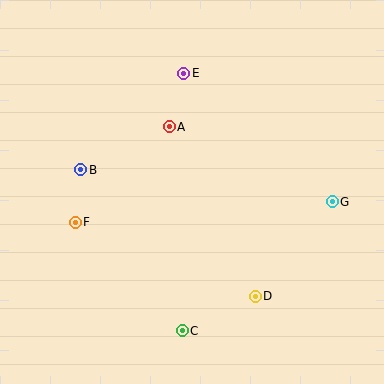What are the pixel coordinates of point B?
Point B is at (81, 170).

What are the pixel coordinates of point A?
Point A is at (169, 127).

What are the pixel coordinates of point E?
Point E is at (184, 73).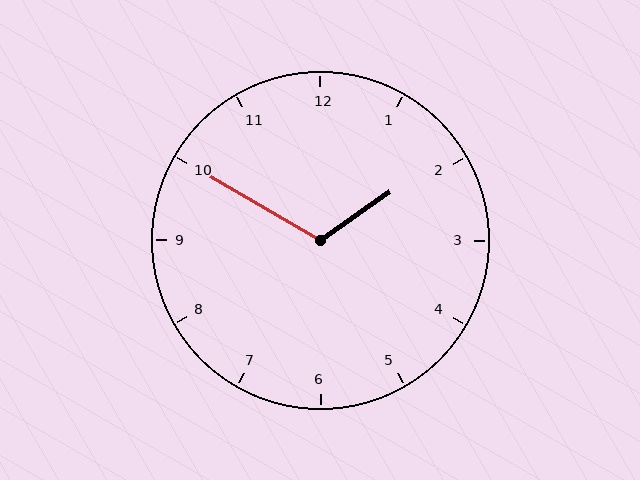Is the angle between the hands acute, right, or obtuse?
It is obtuse.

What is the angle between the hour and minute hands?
Approximately 115 degrees.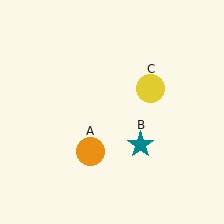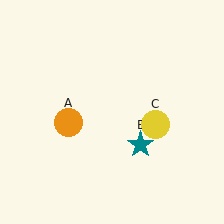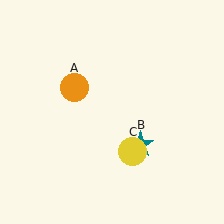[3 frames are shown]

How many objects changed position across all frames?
2 objects changed position: orange circle (object A), yellow circle (object C).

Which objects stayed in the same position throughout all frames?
Teal star (object B) remained stationary.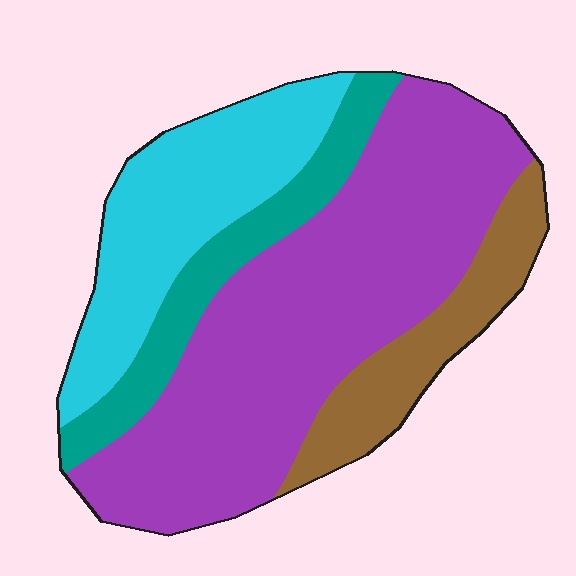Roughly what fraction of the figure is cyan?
Cyan covers roughly 20% of the figure.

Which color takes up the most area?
Purple, at roughly 50%.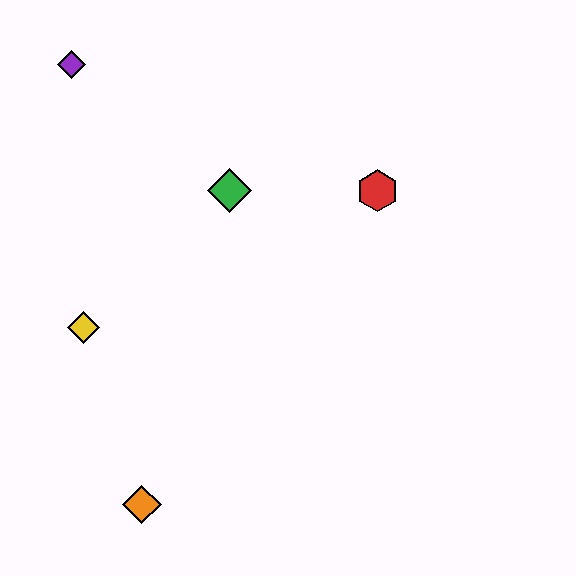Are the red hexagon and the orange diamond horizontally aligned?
No, the red hexagon is at y≈191 and the orange diamond is at y≈505.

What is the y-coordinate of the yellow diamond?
The yellow diamond is at y≈327.